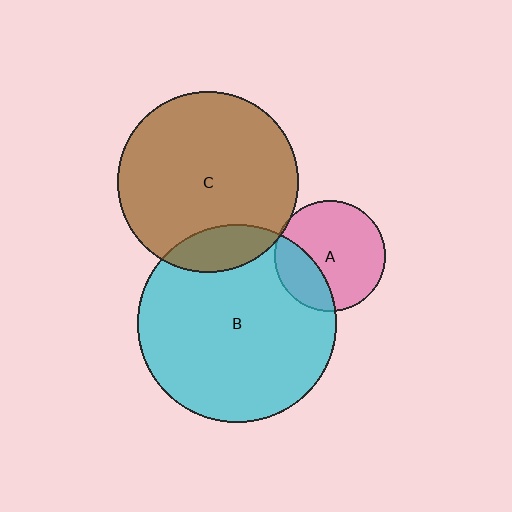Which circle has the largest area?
Circle B (cyan).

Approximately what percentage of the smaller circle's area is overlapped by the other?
Approximately 25%.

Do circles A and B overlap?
Yes.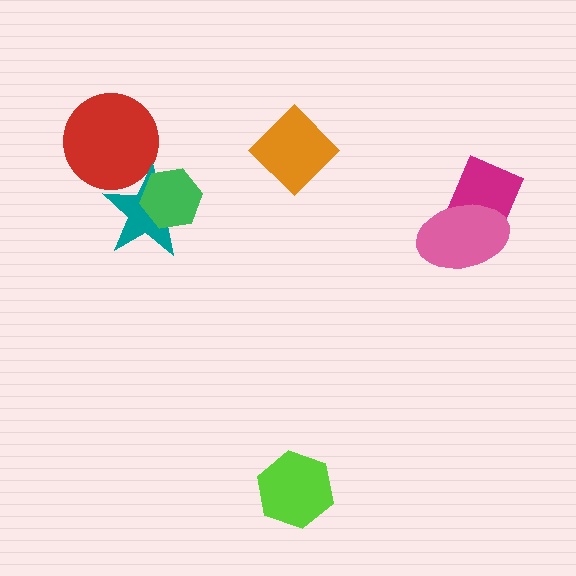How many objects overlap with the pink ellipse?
1 object overlaps with the pink ellipse.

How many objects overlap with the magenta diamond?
1 object overlaps with the magenta diamond.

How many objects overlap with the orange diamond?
0 objects overlap with the orange diamond.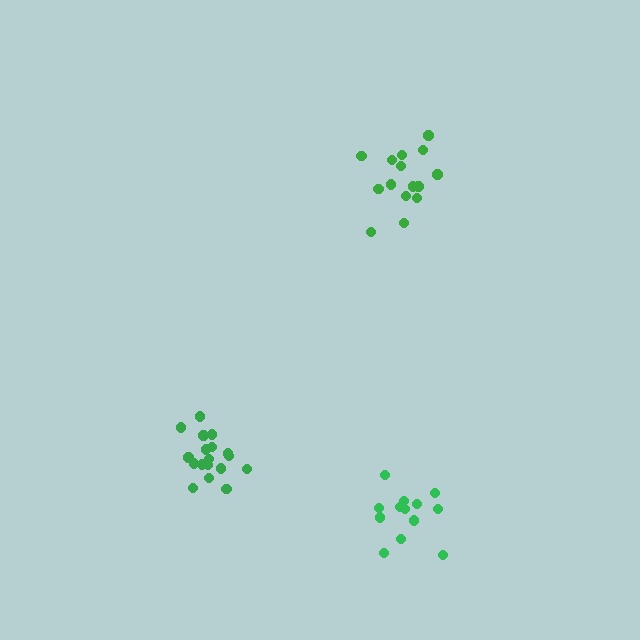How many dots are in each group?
Group 1: 18 dots, Group 2: 15 dots, Group 3: 13 dots (46 total).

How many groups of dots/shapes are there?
There are 3 groups.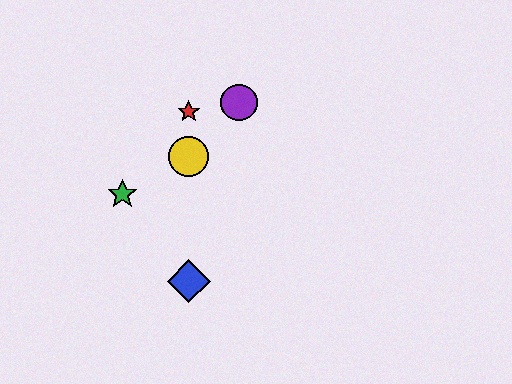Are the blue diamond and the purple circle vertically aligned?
No, the blue diamond is at x≈189 and the purple circle is at x≈239.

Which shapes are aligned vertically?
The red star, the blue diamond, the yellow circle are aligned vertically.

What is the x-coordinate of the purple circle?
The purple circle is at x≈239.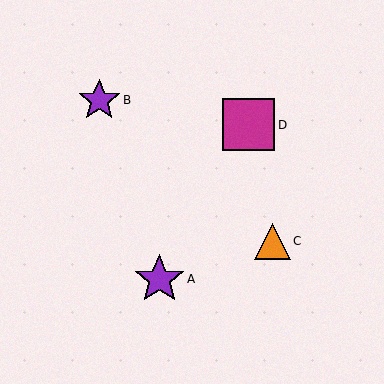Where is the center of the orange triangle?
The center of the orange triangle is at (272, 241).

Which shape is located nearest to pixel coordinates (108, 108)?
The purple star (labeled B) at (99, 100) is nearest to that location.